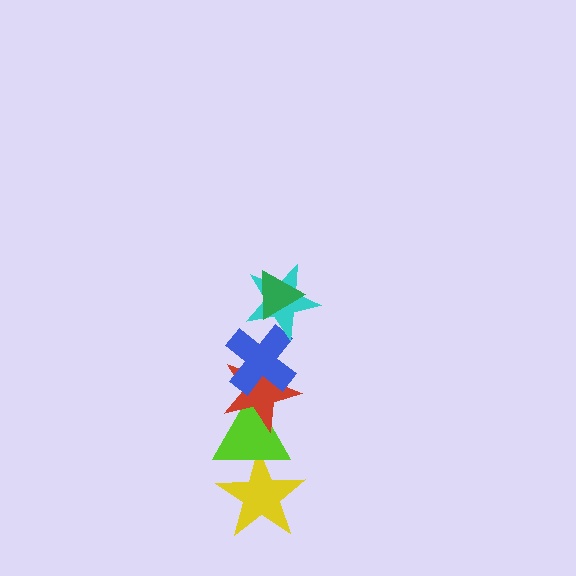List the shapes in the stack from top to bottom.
From top to bottom: the green triangle, the cyan star, the blue cross, the red star, the lime triangle, the yellow star.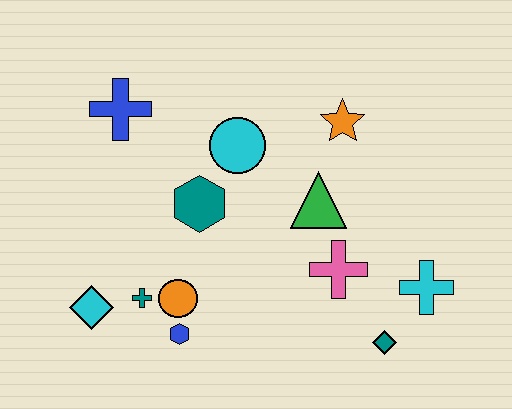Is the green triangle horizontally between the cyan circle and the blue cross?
No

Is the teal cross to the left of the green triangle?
Yes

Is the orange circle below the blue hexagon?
No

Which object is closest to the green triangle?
The pink cross is closest to the green triangle.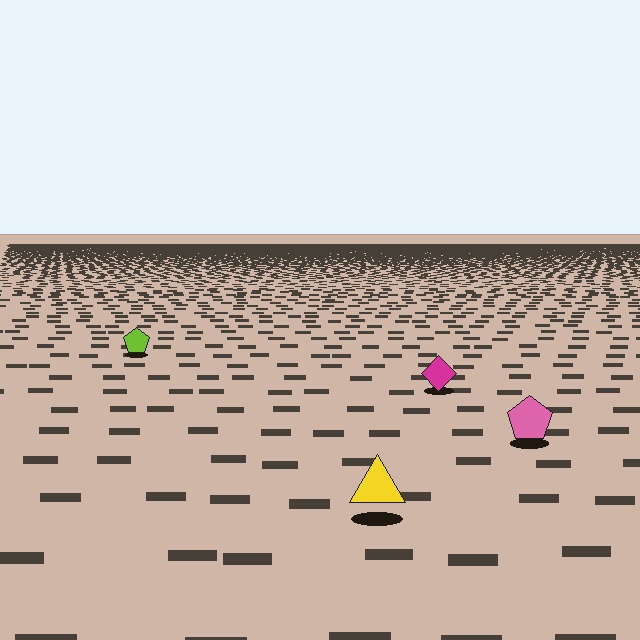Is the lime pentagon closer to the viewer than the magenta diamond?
No. The magenta diamond is closer — you can tell from the texture gradient: the ground texture is coarser near it.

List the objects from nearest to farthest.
From nearest to farthest: the yellow triangle, the pink pentagon, the magenta diamond, the lime pentagon.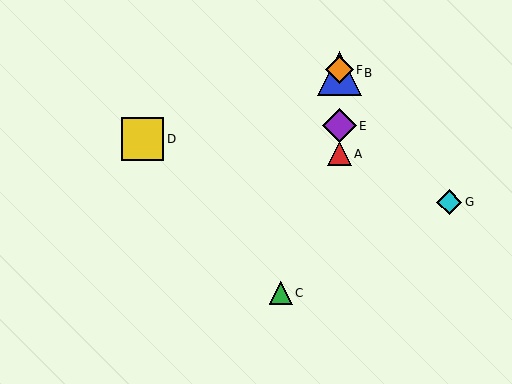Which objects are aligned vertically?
Objects A, B, E, F are aligned vertically.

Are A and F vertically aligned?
Yes, both are at x≈339.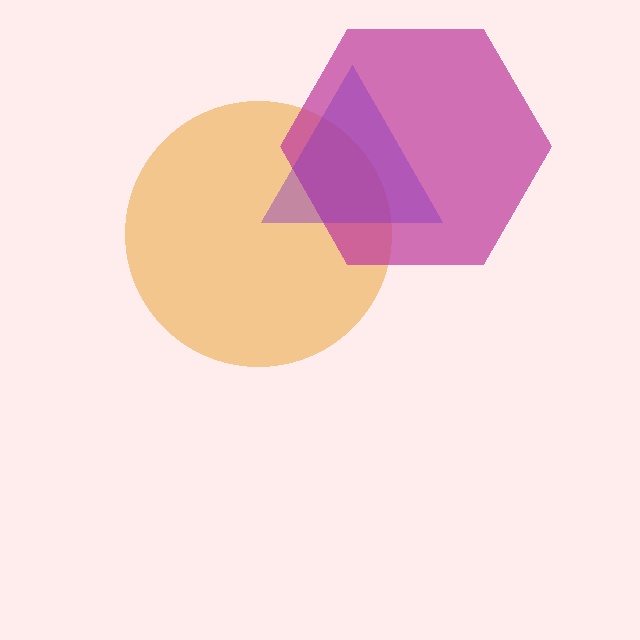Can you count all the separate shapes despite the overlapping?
Yes, there are 3 separate shapes.